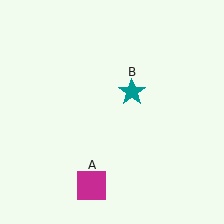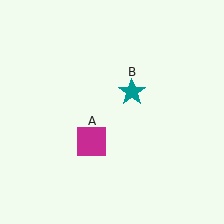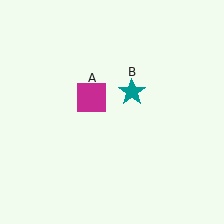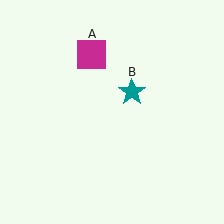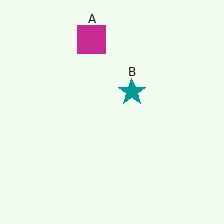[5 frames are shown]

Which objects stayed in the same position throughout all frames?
Teal star (object B) remained stationary.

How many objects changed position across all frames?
1 object changed position: magenta square (object A).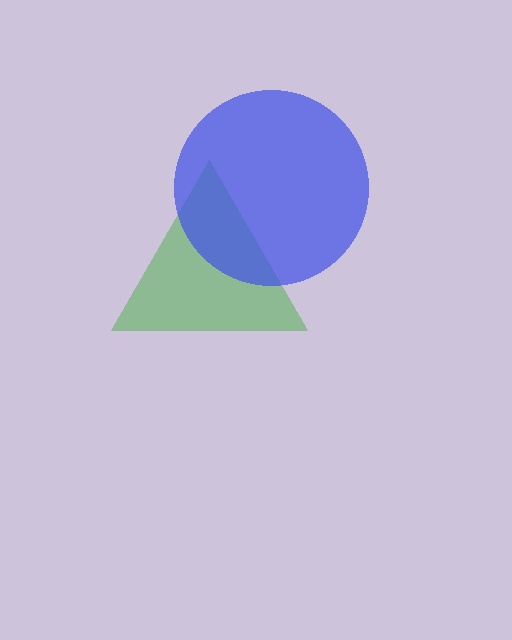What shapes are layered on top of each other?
The layered shapes are: a green triangle, a blue circle.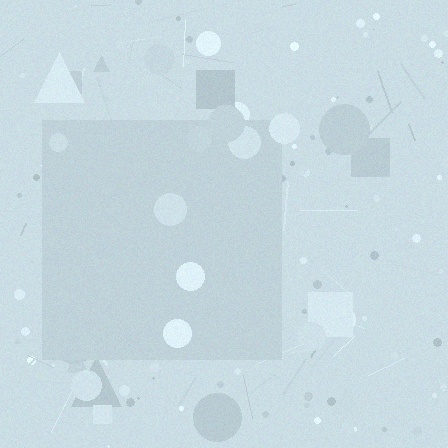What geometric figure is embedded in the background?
A square is embedded in the background.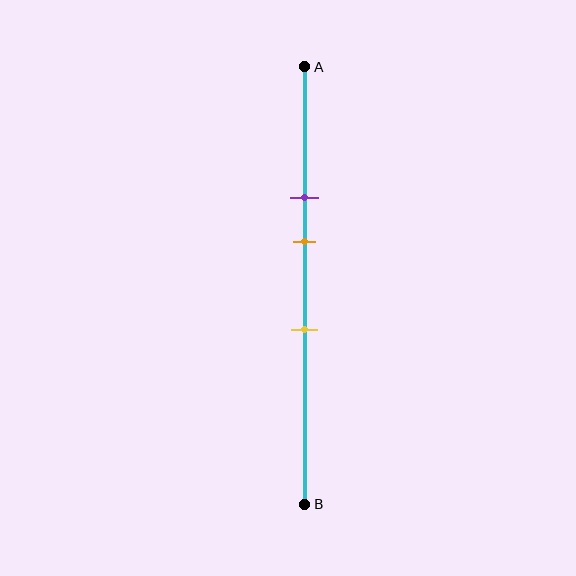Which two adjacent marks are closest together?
The purple and orange marks are the closest adjacent pair.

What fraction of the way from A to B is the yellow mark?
The yellow mark is approximately 60% (0.6) of the way from A to B.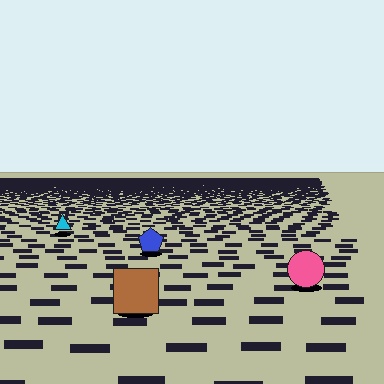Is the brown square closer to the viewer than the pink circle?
Yes. The brown square is closer — you can tell from the texture gradient: the ground texture is coarser near it.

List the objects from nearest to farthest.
From nearest to farthest: the brown square, the pink circle, the blue pentagon, the cyan triangle.